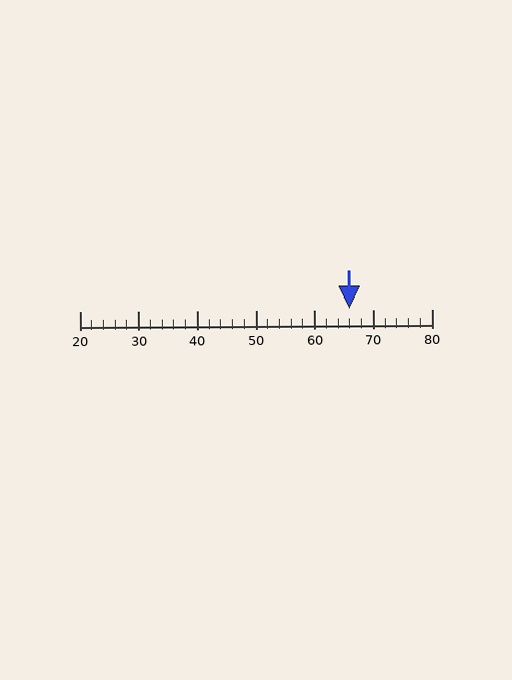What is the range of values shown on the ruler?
The ruler shows values from 20 to 80.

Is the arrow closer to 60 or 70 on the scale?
The arrow is closer to 70.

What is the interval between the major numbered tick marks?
The major tick marks are spaced 10 units apart.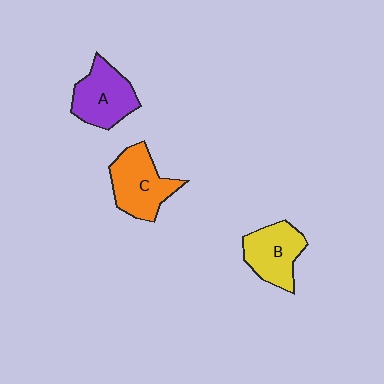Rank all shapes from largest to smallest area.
From largest to smallest: C (orange), A (purple), B (yellow).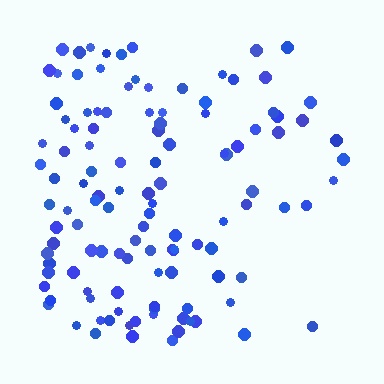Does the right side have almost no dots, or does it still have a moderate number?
Still a moderate number, just noticeably fewer than the left.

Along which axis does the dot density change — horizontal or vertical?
Horizontal.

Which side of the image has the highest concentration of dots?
The left.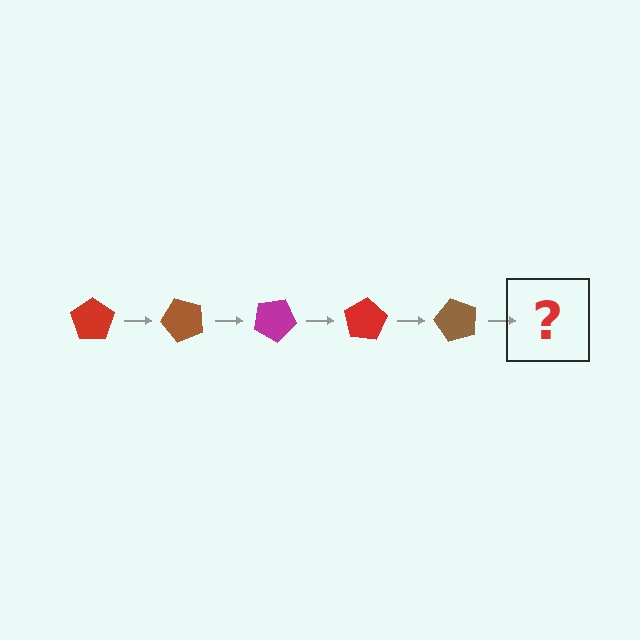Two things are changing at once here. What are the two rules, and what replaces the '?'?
The two rules are that it rotates 50 degrees each step and the color cycles through red, brown, and magenta. The '?' should be a magenta pentagon, rotated 250 degrees from the start.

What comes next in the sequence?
The next element should be a magenta pentagon, rotated 250 degrees from the start.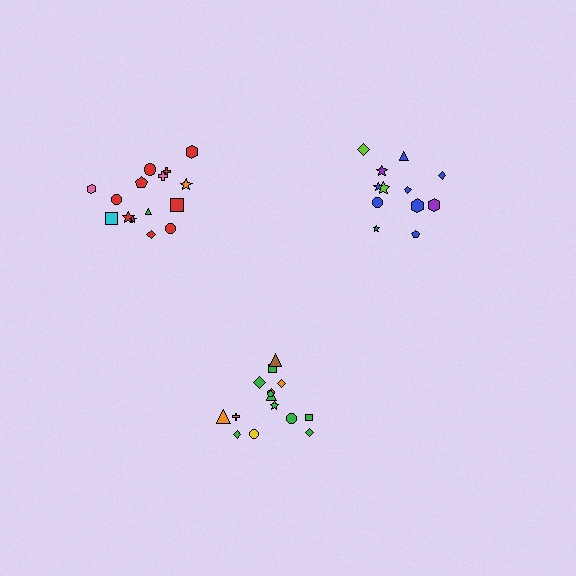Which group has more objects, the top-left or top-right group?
The top-left group.